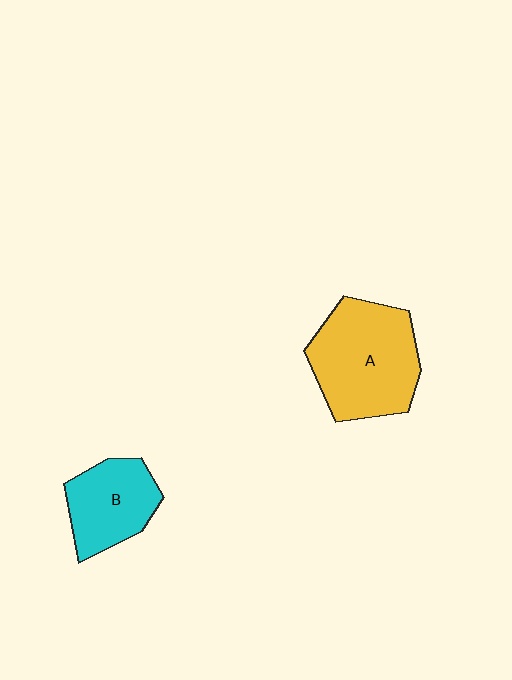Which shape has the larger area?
Shape A (yellow).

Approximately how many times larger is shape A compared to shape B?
Approximately 1.6 times.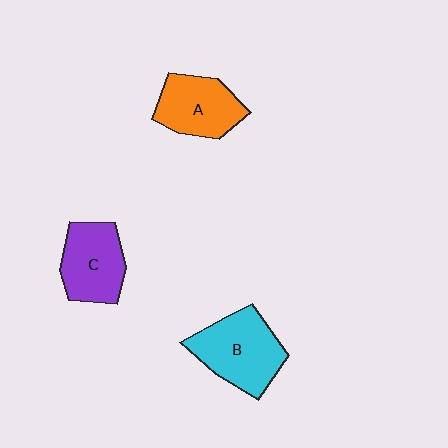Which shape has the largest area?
Shape B (cyan).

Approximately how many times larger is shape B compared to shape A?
Approximately 1.2 times.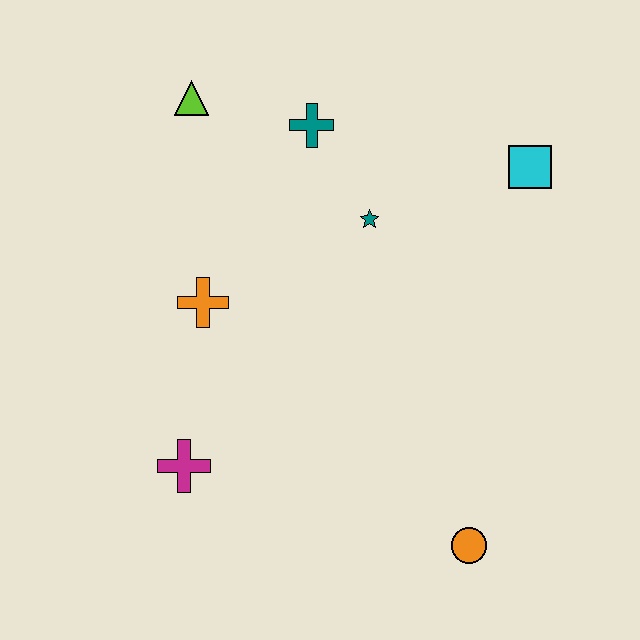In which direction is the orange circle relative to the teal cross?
The orange circle is below the teal cross.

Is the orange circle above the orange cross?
No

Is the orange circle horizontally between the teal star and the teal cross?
No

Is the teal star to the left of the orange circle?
Yes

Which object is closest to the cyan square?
The teal star is closest to the cyan square.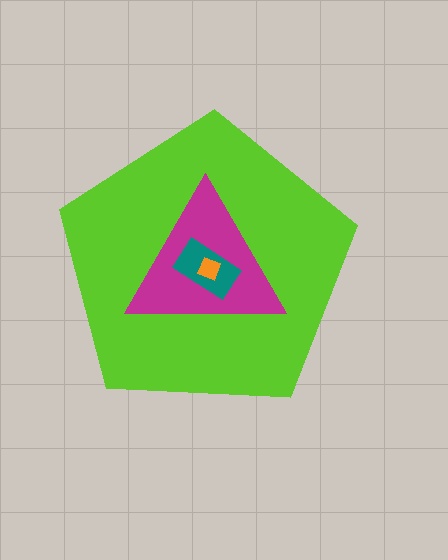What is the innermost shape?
The orange diamond.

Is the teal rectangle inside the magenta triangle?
Yes.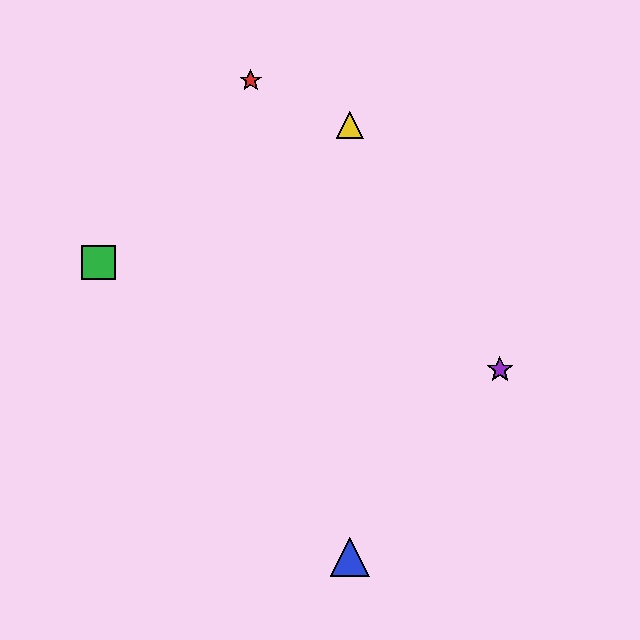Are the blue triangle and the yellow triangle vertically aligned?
Yes, both are at x≈350.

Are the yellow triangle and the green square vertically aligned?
No, the yellow triangle is at x≈350 and the green square is at x≈99.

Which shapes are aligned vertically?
The blue triangle, the yellow triangle are aligned vertically.